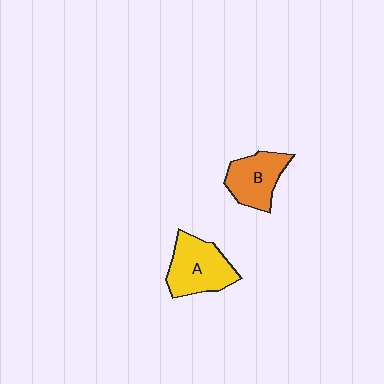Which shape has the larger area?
Shape A (yellow).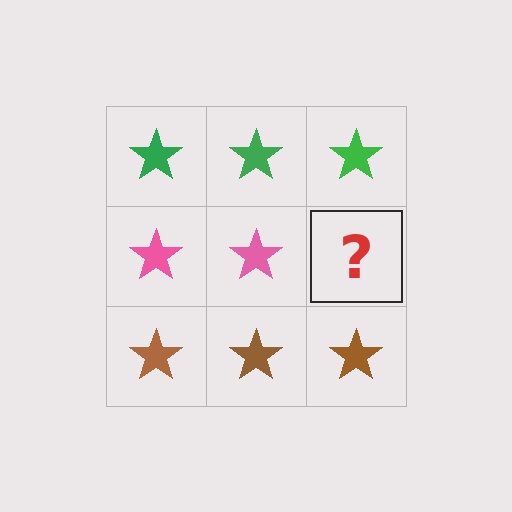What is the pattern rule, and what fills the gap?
The rule is that each row has a consistent color. The gap should be filled with a pink star.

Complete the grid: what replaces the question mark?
The question mark should be replaced with a pink star.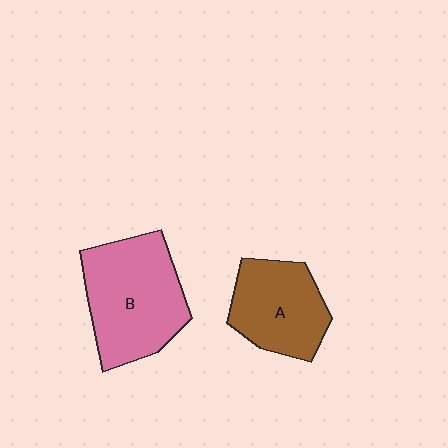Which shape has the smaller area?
Shape A (brown).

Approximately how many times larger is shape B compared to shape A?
Approximately 1.4 times.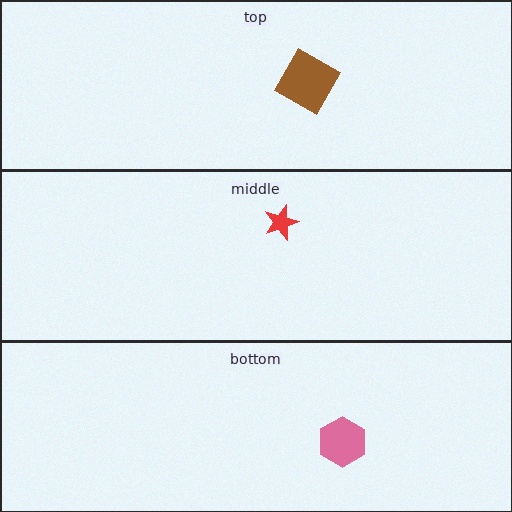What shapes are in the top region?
The brown diamond.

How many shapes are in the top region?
1.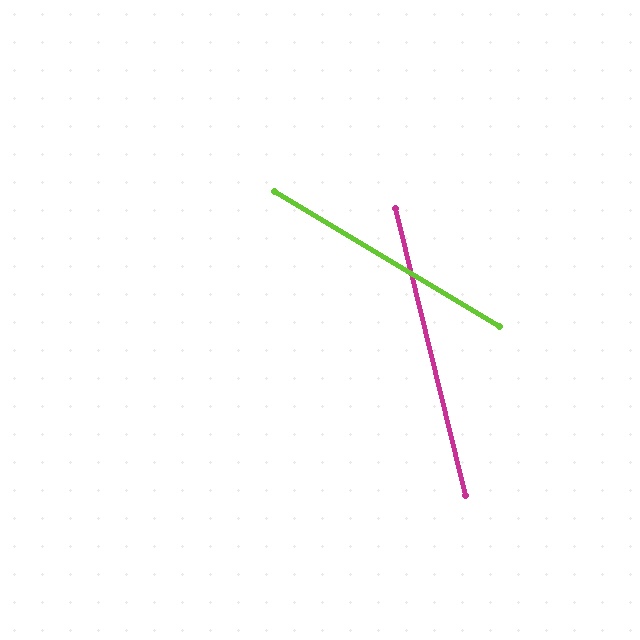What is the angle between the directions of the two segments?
Approximately 45 degrees.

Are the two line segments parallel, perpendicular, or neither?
Neither parallel nor perpendicular — they differ by about 45°.